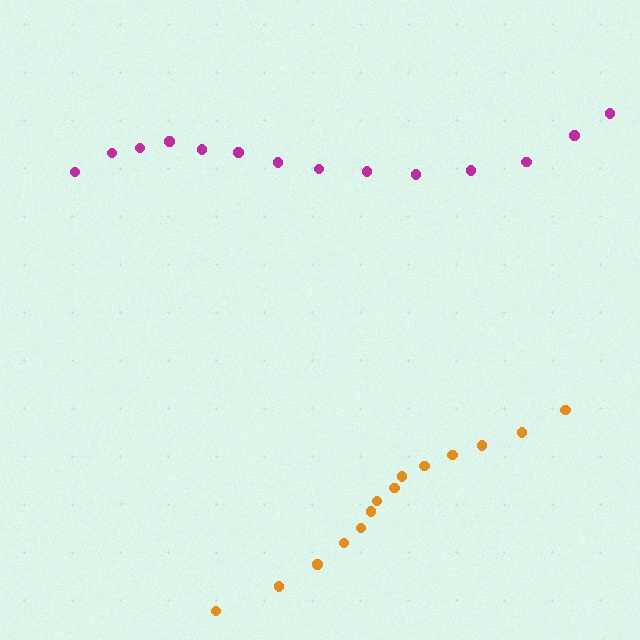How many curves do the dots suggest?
There are 2 distinct paths.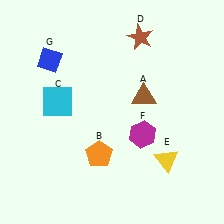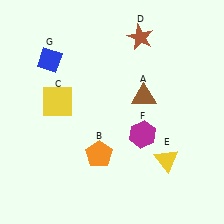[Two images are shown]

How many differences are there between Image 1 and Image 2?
There is 1 difference between the two images.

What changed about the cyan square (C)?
In Image 1, C is cyan. In Image 2, it changed to yellow.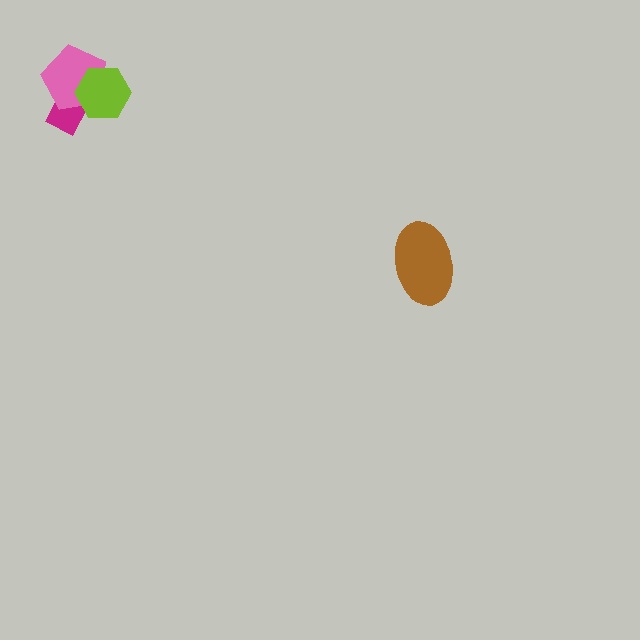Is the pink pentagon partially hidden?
Yes, it is partially covered by another shape.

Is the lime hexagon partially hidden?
No, no other shape covers it.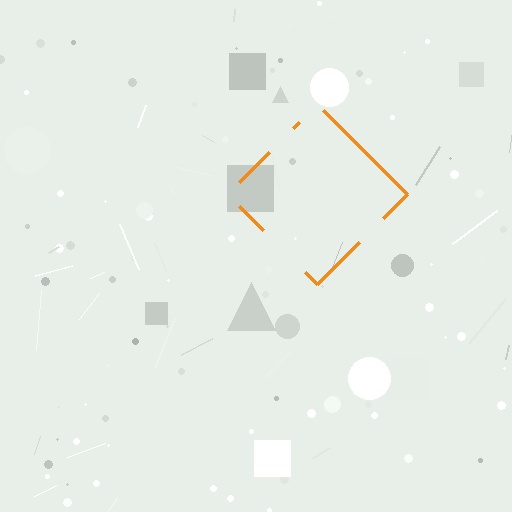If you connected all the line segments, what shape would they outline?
They would outline a diamond.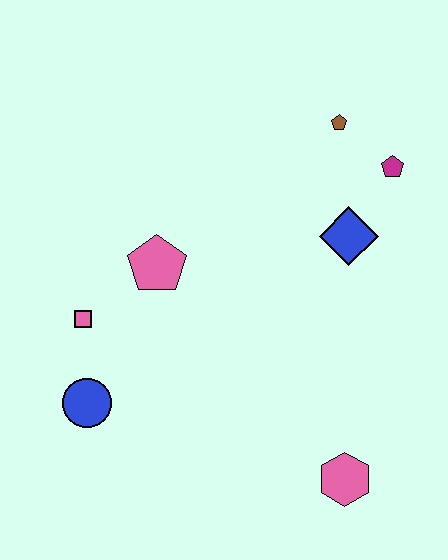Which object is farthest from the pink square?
The magenta pentagon is farthest from the pink square.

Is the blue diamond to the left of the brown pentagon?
No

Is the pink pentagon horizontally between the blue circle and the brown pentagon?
Yes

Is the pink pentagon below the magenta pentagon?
Yes